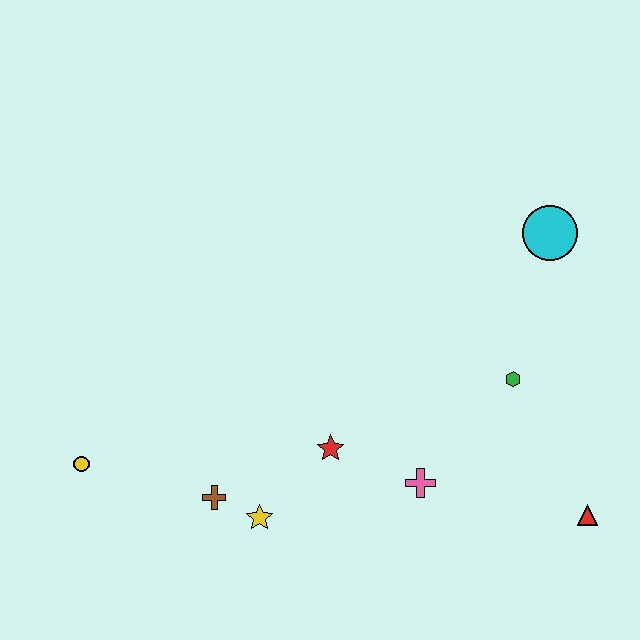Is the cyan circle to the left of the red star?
No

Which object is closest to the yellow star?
The brown cross is closest to the yellow star.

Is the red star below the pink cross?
No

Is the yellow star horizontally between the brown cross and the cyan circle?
Yes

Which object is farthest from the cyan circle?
The yellow circle is farthest from the cyan circle.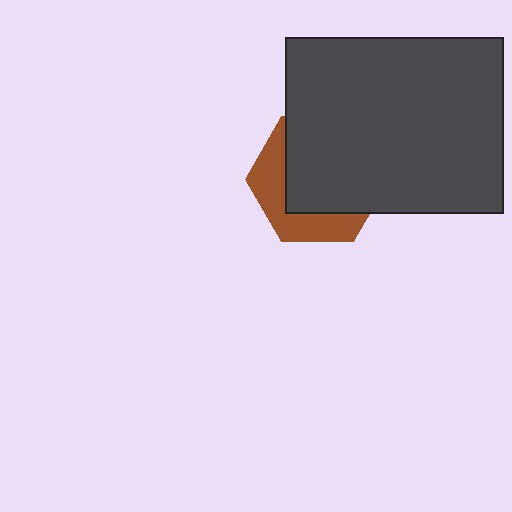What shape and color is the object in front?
The object in front is a dark gray rectangle.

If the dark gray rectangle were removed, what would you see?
You would see the complete brown hexagon.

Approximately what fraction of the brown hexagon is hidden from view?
Roughly 64% of the brown hexagon is hidden behind the dark gray rectangle.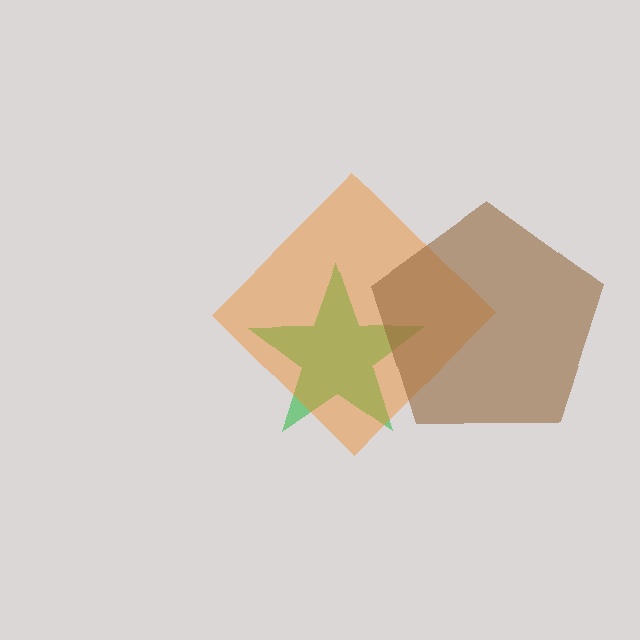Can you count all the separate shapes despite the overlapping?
Yes, there are 3 separate shapes.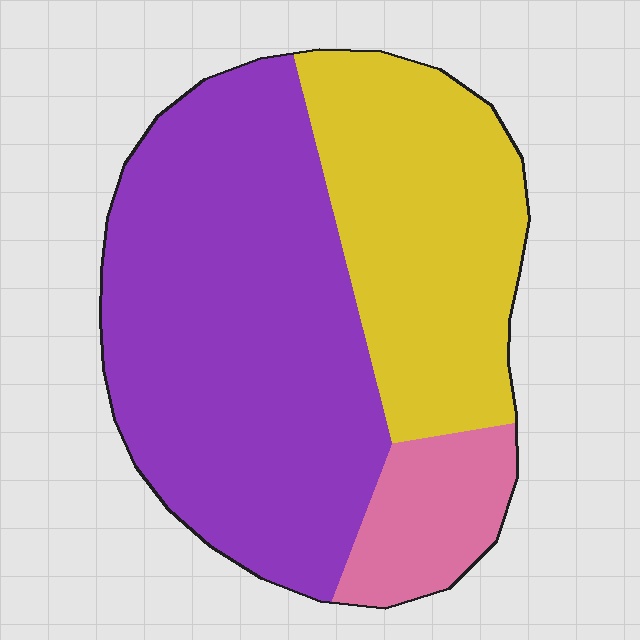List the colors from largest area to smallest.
From largest to smallest: purple, yellow, pink.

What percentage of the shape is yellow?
Yellow covers around 30% of the shape.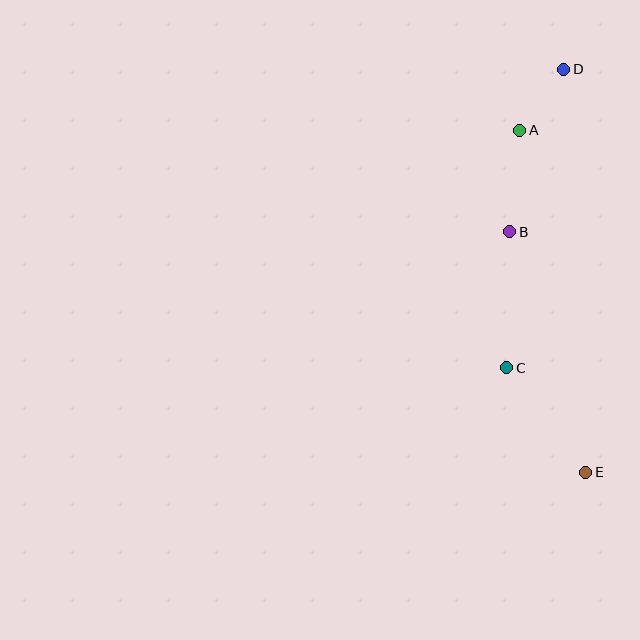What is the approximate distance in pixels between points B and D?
The distance between B and D is approximately 171 pixels.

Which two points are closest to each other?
Points A and D are closest to each other.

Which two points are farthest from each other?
Points D and E are farthest from each other.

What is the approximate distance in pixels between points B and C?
The distance between B and C is approximately 136 pixels.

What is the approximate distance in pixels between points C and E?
The distance between C and E is approximately 131 pixels.